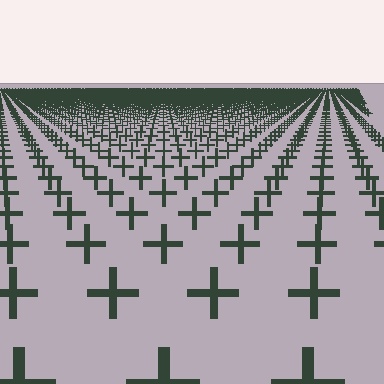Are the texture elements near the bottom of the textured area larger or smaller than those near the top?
Larger. Near the bottom, elements are closer to the viewer and appear at a bigger on-screen size.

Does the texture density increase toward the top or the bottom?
Density increases toward the top.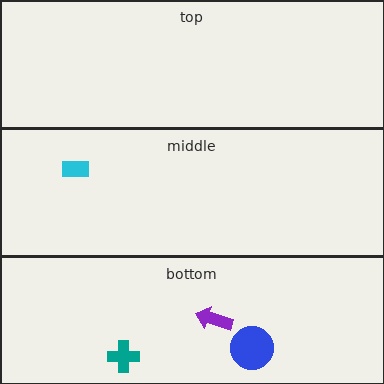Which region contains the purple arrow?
The bottom region.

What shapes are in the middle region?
The cyan rectangle.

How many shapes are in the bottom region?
3.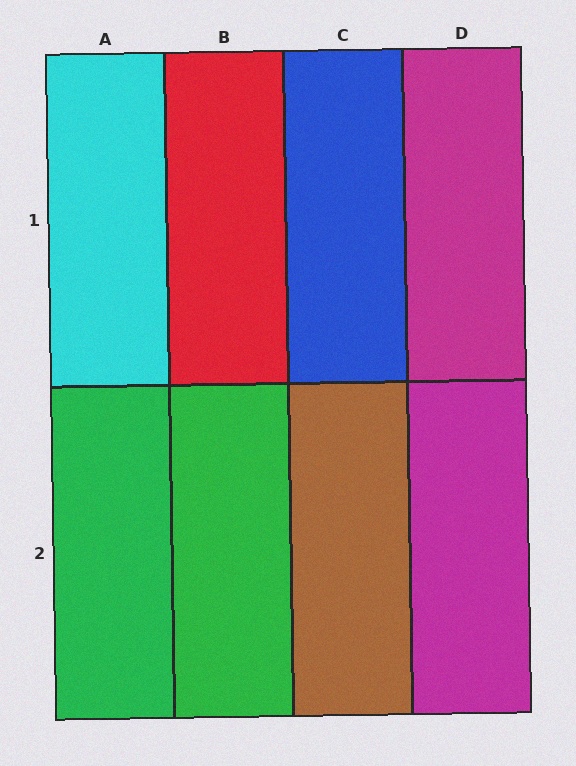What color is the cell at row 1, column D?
Magenta.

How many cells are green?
2 cells are green.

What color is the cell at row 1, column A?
Cyan.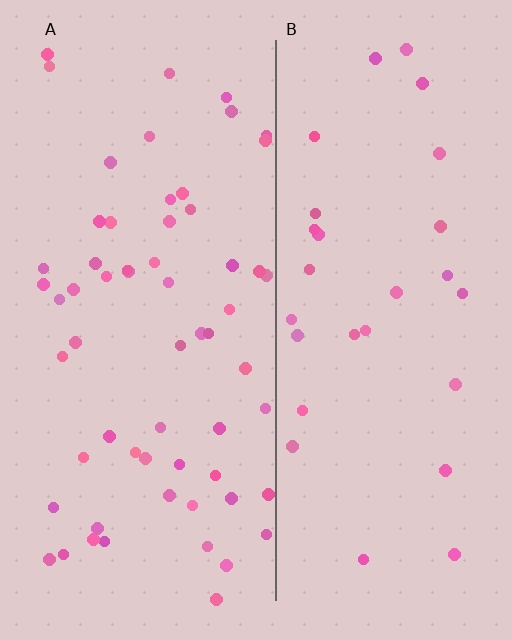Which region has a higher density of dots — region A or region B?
A (the left).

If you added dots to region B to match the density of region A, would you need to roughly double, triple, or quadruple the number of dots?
Approximately double.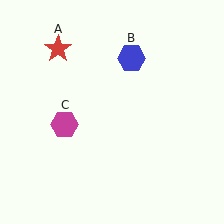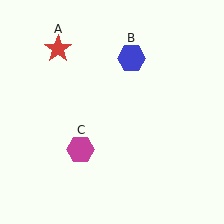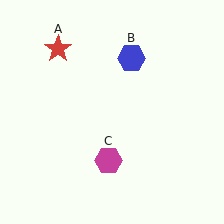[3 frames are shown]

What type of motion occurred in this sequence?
The magenta hexagon (object C) rotated counterclockwise around the center of the scene.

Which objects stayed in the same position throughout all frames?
Red star (object A) and blue hexagon (object B) remained stationary.